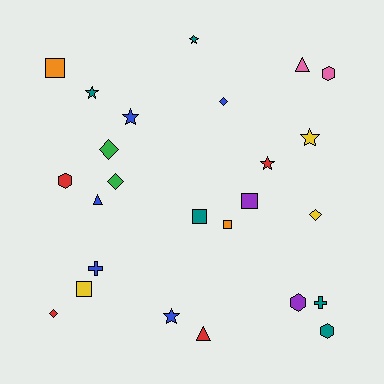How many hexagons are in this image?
There are 4 hexagons.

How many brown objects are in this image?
There are no brown objects.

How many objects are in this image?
There are 25 objects.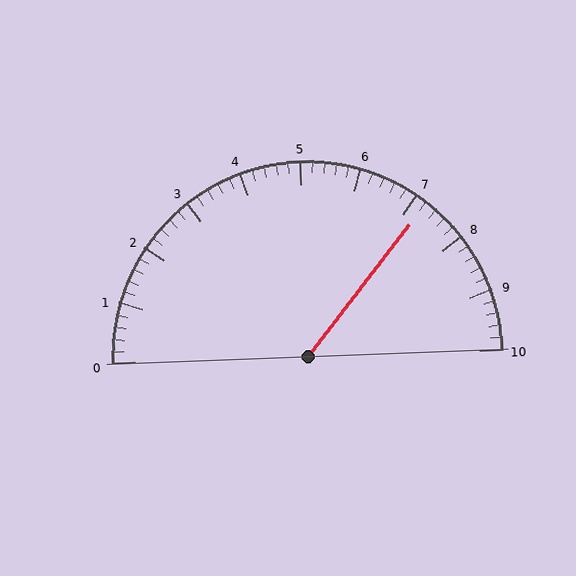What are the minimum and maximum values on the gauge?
The gauge ranges from 0 to 10.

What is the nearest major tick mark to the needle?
The nearest major tick mark is 7.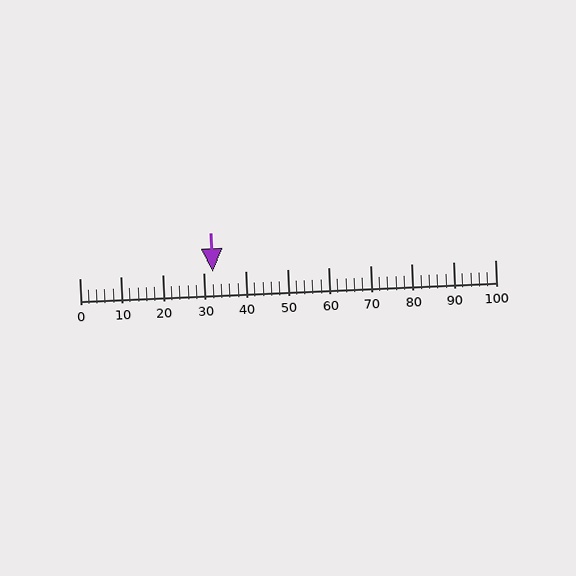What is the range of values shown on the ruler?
The ruler shows values from 0 to 100.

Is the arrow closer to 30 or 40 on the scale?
The arrow is closer to 30.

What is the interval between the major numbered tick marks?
The major tick marks are spaced 10 units apart.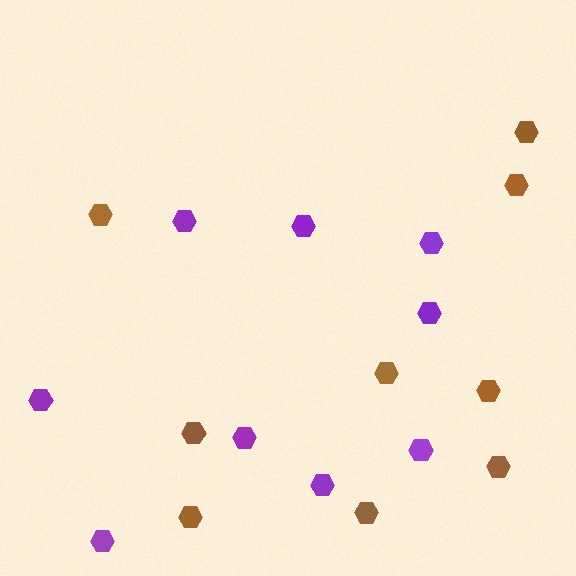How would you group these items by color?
There are 2 groups: one group of brown hexagons (9) and one group of purple hexagons (9).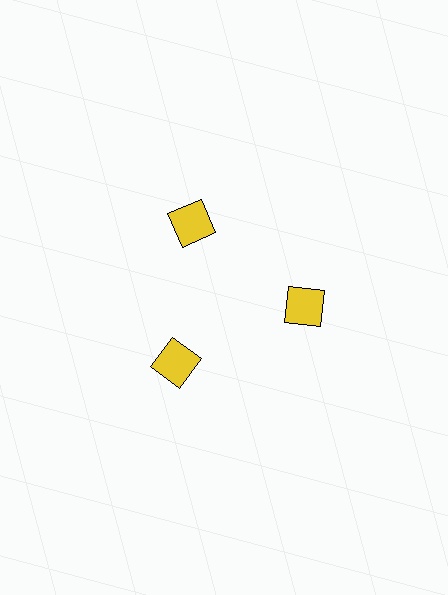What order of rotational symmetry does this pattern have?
This pattern has 3-fold rotational symmetry.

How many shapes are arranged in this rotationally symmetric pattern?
There are 3 shapes, arranged in 3 groups of 1.